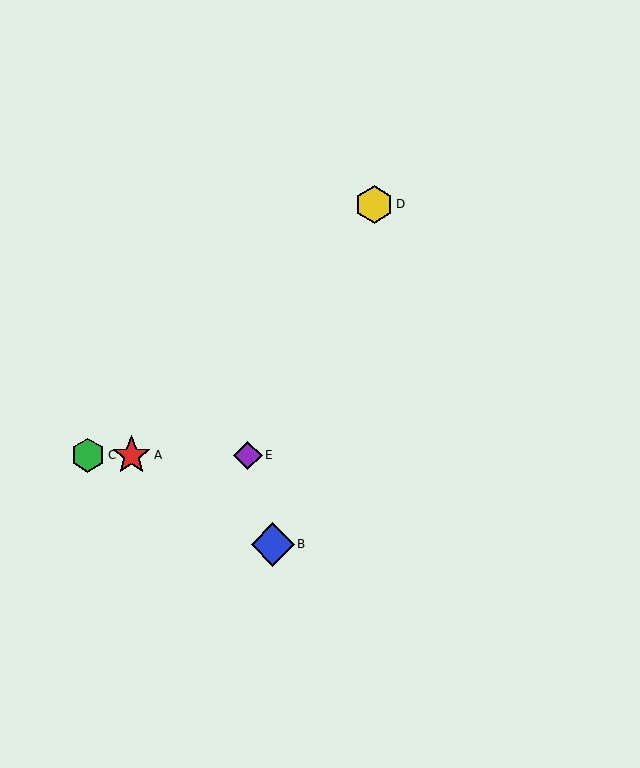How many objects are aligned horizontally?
3 objects (A, C, E) are aligned horizontally.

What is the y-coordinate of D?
Object D is at y≈205.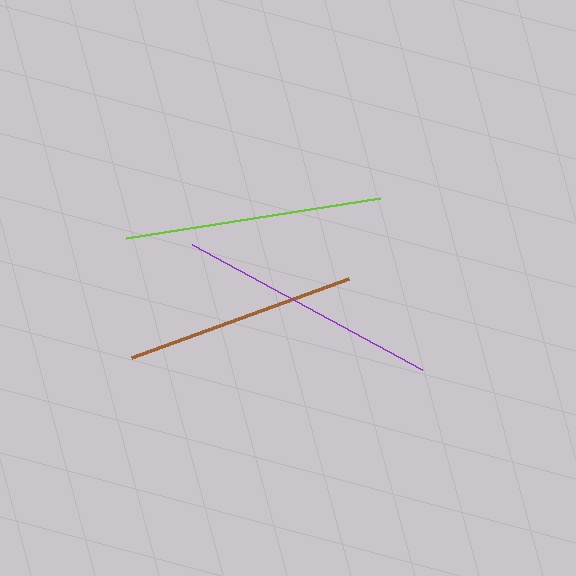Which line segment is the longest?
The purple line is the longest at approximately 262 pixels.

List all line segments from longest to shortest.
From longest to shortest: purple, lime, brown.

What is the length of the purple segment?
The purple segment is approximately 262 pixels long.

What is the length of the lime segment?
The lime segment is approximately 257 pixels long.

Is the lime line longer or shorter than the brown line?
The lime line is longer than the brown line.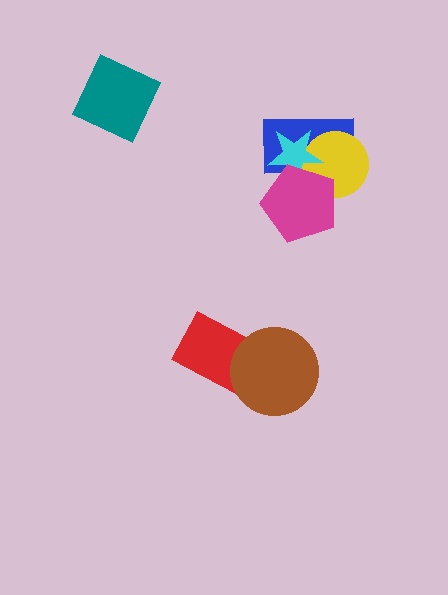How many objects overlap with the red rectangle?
1 object overlaps with the red rectangle.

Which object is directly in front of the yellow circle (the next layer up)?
The cyan star is directly in front of the yellow circle.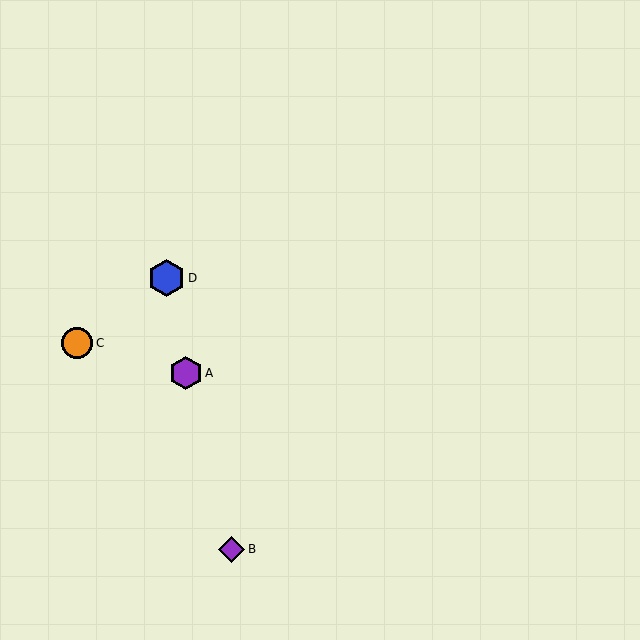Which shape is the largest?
The blue hexagon (labeled D) is the largest.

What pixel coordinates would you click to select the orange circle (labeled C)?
Click at (77, 343) to select the orange circle C.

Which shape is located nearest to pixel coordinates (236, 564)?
The purple diamond (labeled B) at (232, 549) is nearest to that location.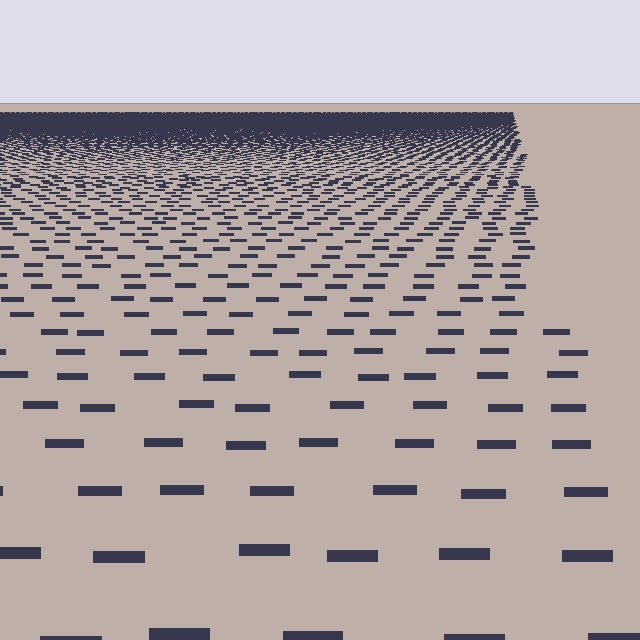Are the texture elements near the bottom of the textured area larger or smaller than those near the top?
Larger. Near the bottom, elements are closer to the viewer and appear at a bigger on-screen size.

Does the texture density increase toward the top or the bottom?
Density increases toward the top.